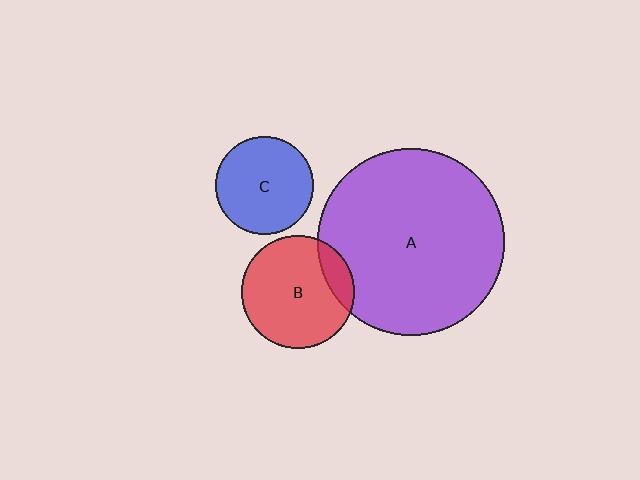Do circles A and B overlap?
Yes.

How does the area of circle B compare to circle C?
Approximately 1.3 times.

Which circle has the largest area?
Circle A (purple).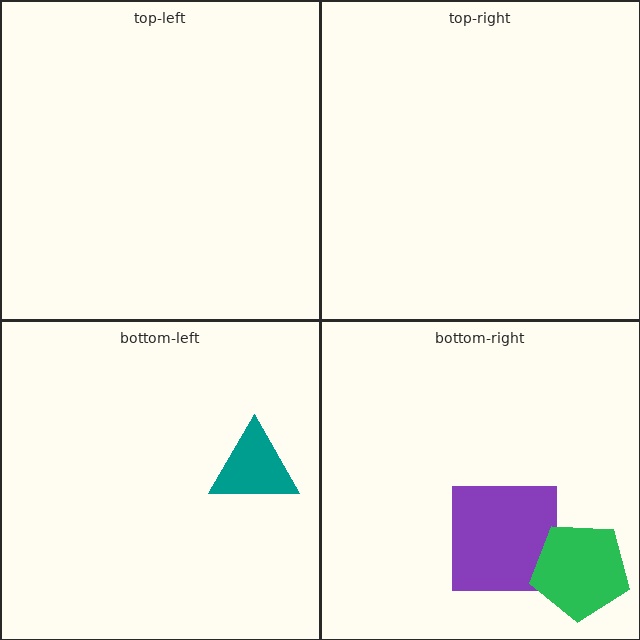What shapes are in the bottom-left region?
The teal triangle.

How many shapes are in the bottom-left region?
1.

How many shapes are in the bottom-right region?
2.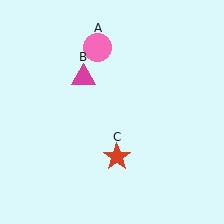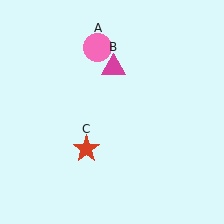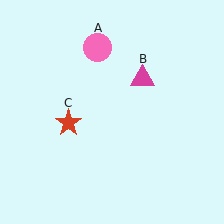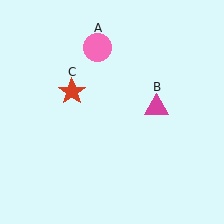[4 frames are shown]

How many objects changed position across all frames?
2 objects changed position: magenta triangle (object B), red star (object C).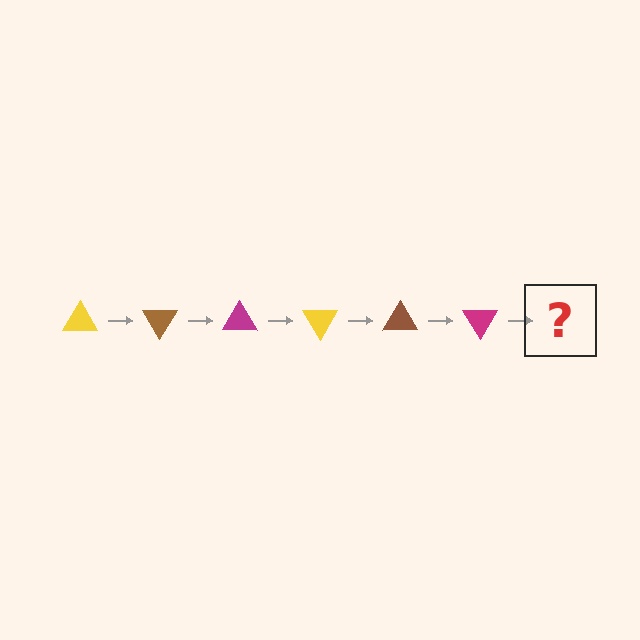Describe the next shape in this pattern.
It should be a yellow triangle, rotated 360 degrees from the start.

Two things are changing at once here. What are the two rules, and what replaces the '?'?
The two rules are that it rotates 60 degrees each step and the color cycles through yellow, brown, and magenta. The '?' should be a yellow triangle, rotated 360 degrees from the start.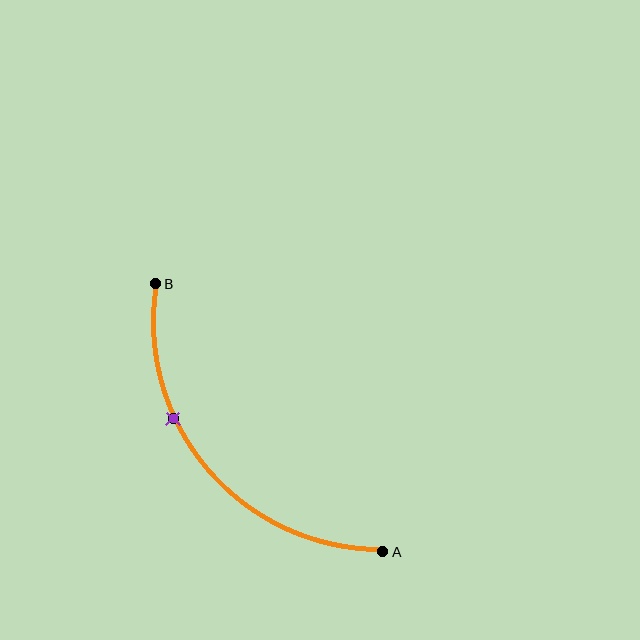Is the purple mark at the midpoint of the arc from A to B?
No. The purple mark lies on the arc but is closer to endpoint B. The arc midpoint would be at the point on the curve equidistant along the arc from both A and B.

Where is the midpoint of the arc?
The arc midpoint is the point on the curve farthest from the straight line joining A and B. It sits below and to the left of that line.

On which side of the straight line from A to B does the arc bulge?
The arc bulges below and to the left of the straight line connecting A and B.